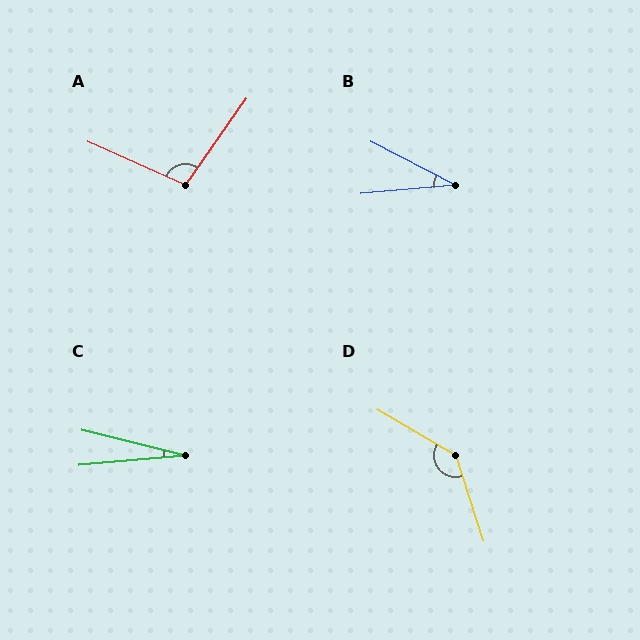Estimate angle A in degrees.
Approximately 101 degrees.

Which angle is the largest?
D, at approximately 138 degrees.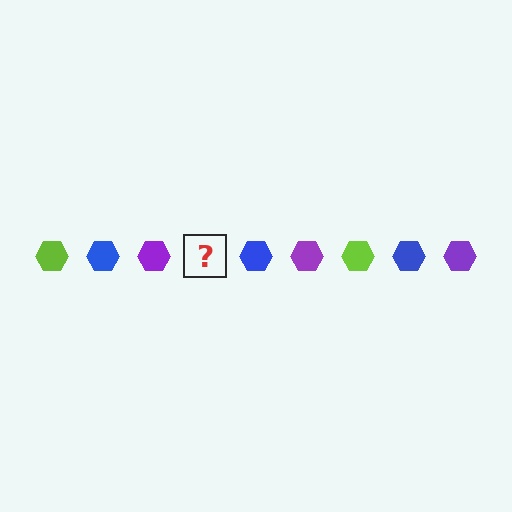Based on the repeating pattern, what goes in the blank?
The blank should be a lime hexagon.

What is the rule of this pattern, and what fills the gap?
The rule is that the pattern cycles through lime, blue, purple hexagons. The gap should be filled with a lime hexagon.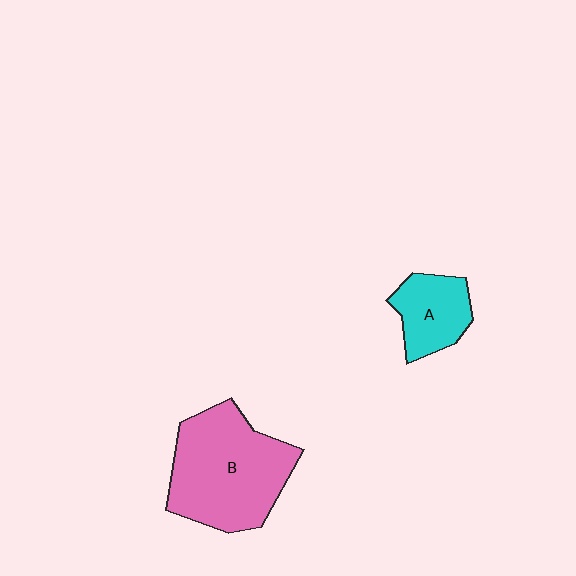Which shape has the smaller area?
Shape A (cyan).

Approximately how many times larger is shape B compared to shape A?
Approximately 2.2 times.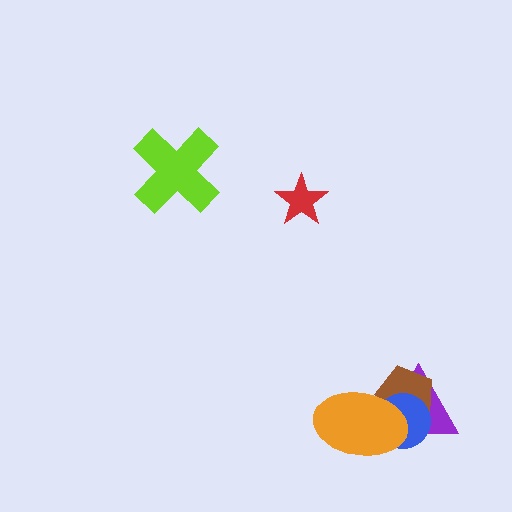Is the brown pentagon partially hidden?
Yes, it is partially covered by another shape.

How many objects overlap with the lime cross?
0 objects overlap with the lime cross.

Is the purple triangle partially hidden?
Yes, it is partially covered by another shape.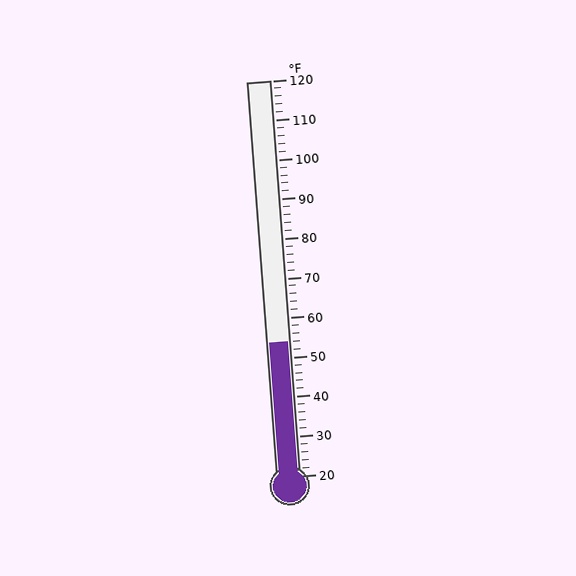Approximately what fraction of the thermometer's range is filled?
The thermometer is filled to approximately 35% of its range.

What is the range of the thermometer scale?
The thermometer scale ranges from 20°F to 120°F.